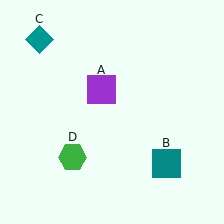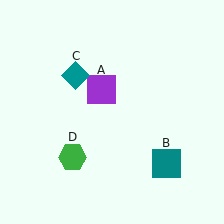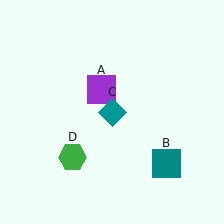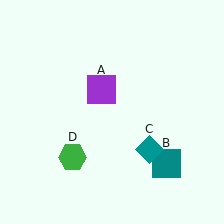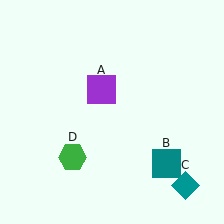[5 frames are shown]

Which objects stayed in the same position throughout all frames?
Purple square (object A) and teal square (object B) and green hexagon (object D) remained stationary.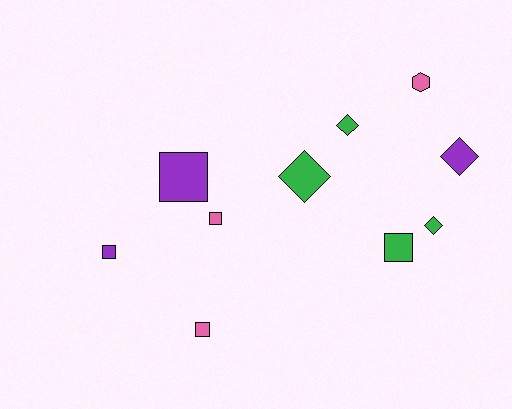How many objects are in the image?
There are 10 objects.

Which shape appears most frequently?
Square, with 5 objects.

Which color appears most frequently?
Green, with 4 objects.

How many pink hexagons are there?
There is 1 pink hexagon.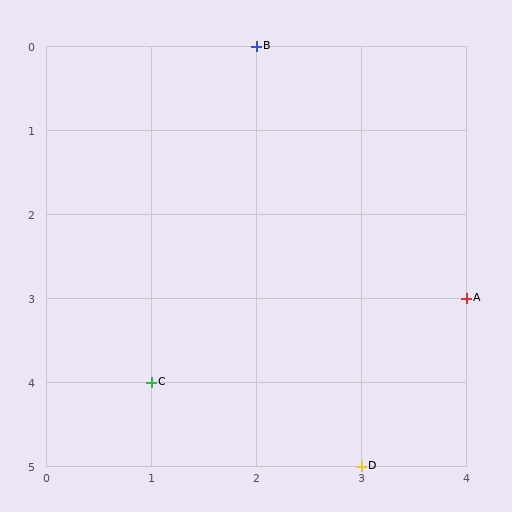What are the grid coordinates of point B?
Point B is at grid coordinates (2, 0).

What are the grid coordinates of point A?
Point A is at grid coordinates (4, 3).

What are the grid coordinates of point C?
Point C is at grid coordinates (1, 4).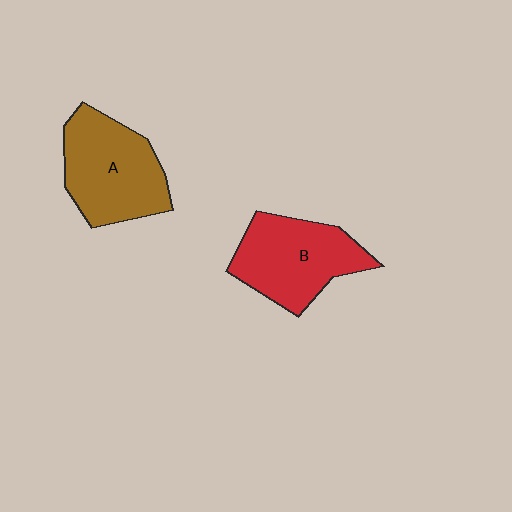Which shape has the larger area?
Shape A (brown).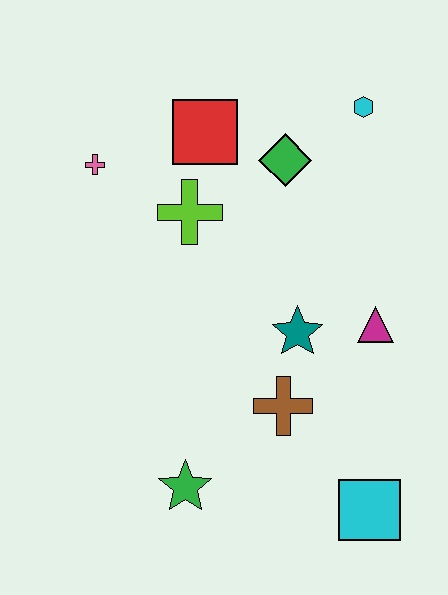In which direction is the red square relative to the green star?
The red square is above the green star.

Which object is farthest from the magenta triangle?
The pink cross is farthest from the magenta triangle.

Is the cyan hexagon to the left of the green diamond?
No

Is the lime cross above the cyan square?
Yes